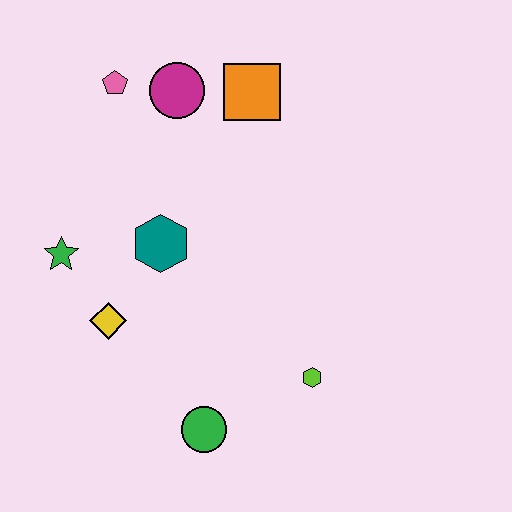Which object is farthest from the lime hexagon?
The pink pentagon is farthest from the lime hexagon.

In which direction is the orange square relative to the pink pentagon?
The orange square is to the right of the pink pentagon.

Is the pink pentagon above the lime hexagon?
Yes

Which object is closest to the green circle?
The lime hexagon is closest to the green circle.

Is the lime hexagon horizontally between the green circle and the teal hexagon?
No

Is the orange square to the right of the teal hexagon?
Yes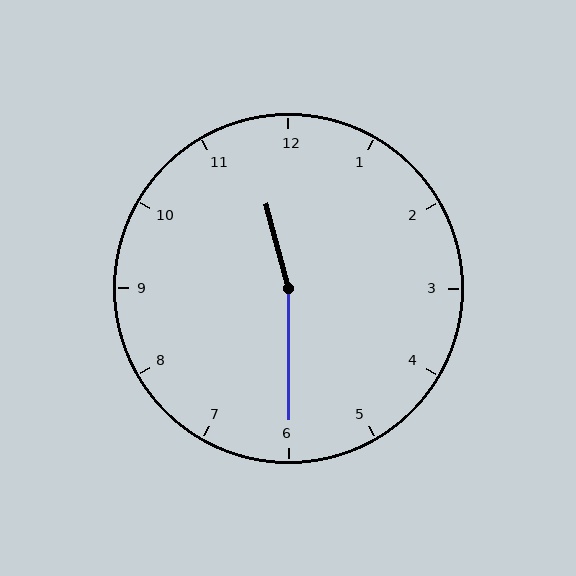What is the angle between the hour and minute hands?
Approximately 165 degrees.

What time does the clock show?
11:30.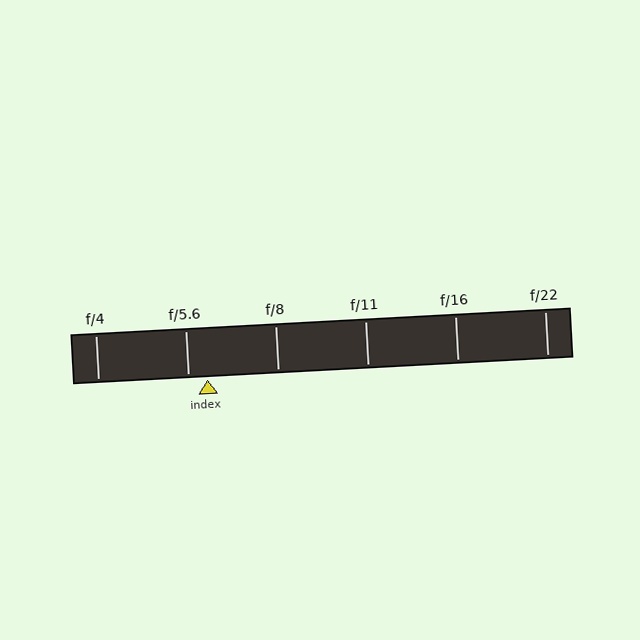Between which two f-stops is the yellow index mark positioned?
The index mark is between f/5.6 and f/8.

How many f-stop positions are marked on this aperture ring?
There are 6 f-stop positions marked.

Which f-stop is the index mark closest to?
The index mark is closest to f/5.6.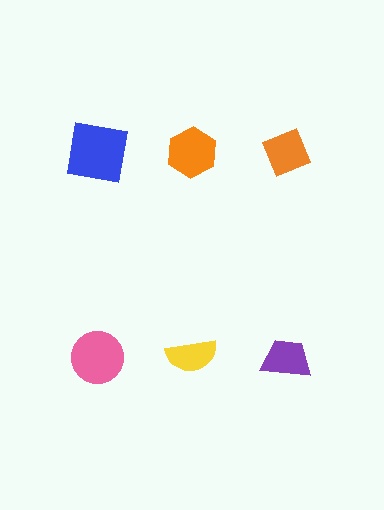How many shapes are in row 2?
3 shapes.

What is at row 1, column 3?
An orange diamond.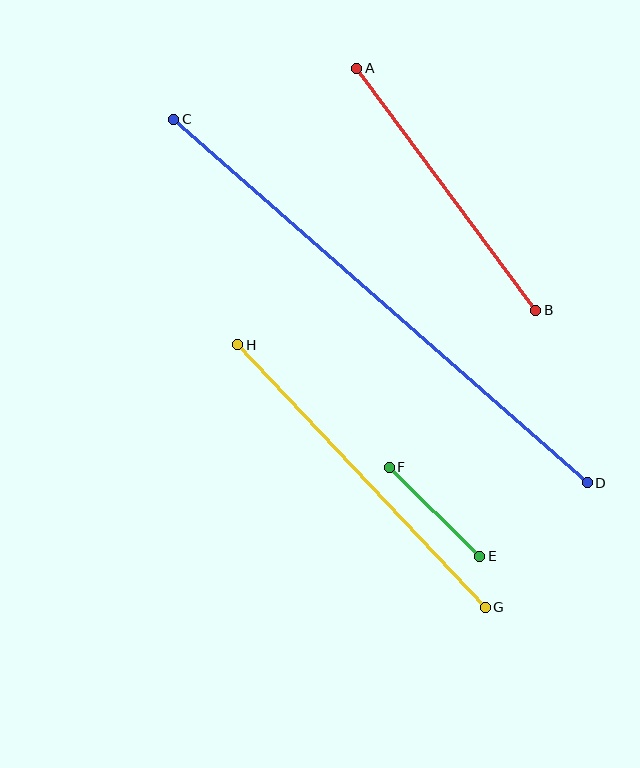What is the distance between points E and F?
The distance is approximately 127 pixels.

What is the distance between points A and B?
The distance is approximately 301 pixels.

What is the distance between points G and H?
The distance is approximately 361 pixels.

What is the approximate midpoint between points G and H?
The midpoint is at approximately (361, 476) pixels.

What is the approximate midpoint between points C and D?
The midpoint is at approximately (381, 301) pixels.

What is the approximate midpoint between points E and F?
The midpoint is at approximately (434, 512) pixels.